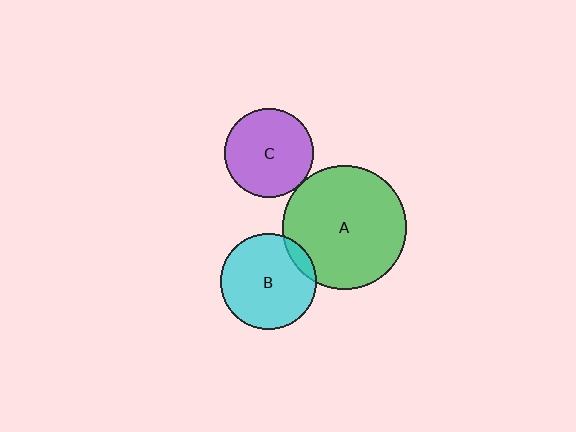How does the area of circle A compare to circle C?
Approximately 1.9 times.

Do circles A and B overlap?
Yes.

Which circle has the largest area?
Circle A (green).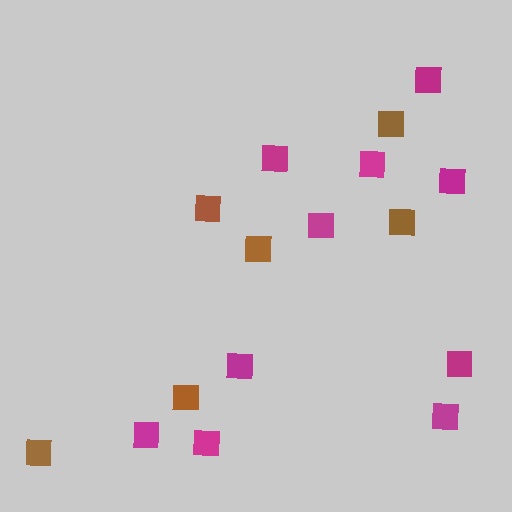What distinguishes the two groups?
There are 2 groups: one group of brown squares (6) and one group of magenta squares (10).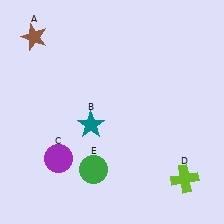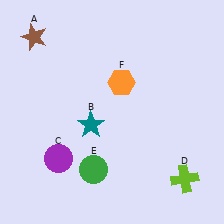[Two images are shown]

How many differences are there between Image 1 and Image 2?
There is 1 difference between the two images.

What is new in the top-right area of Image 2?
An orange hexagon (F) was added in the top-right area of Image 2.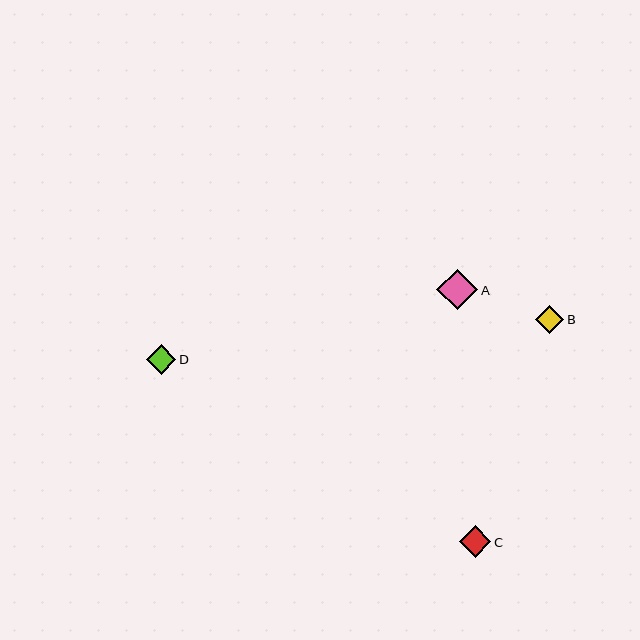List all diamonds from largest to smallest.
From largest to smallest: A, C, D, B.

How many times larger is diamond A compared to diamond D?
Diamond A is approximately 1.4 times the size of diamond D.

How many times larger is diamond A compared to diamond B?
Diamond A is approximately 1.4 times the size of diamond B.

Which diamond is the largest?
Diamond A is the largest with a size of approximately 41 pixels.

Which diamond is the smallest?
Diamond B is the smallest with a size of approximately 29 pixels.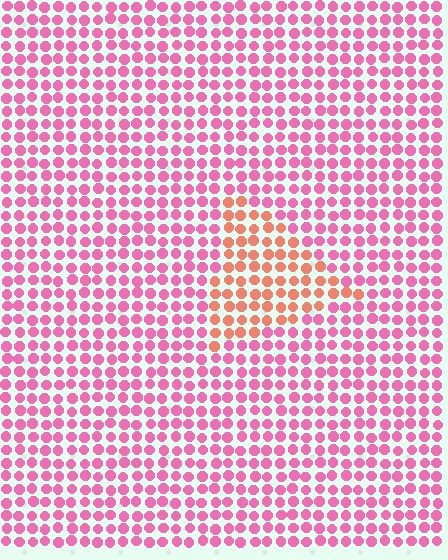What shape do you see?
I see a triangle.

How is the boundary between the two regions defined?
The boundary is defined purely by a slight shift in hue (about 42 degrees). Spacing, size, and orientation are identical on both sides.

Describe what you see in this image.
The image is filled with small pink elements in a uniform arrangement. A triangle-shaped region is visible where the elements are tinted to a slightly different hue, forming a subtle color boundary.